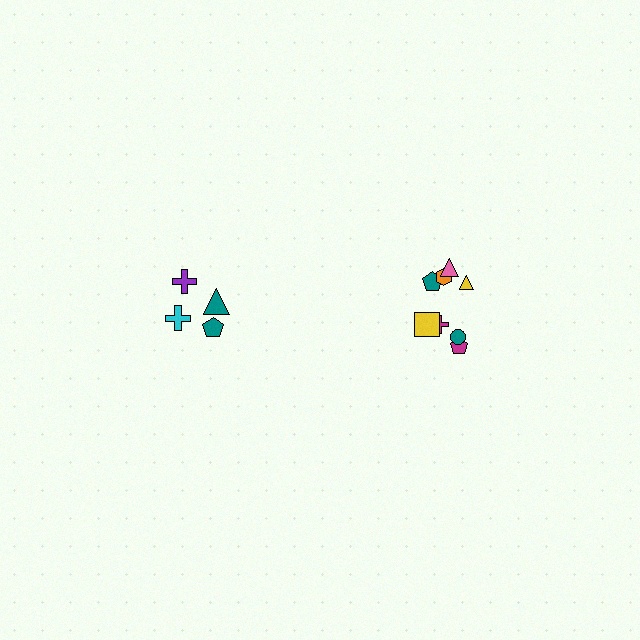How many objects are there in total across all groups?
There are 12 objects.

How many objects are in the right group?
There are 8 objects.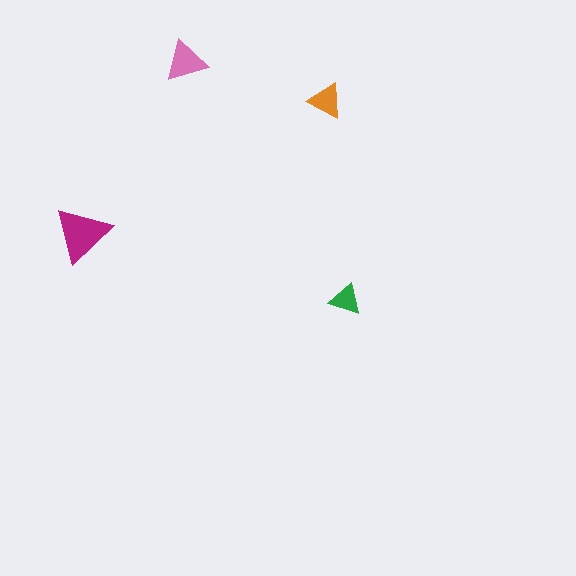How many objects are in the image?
There are 4 objects in the image.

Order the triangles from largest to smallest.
the magenta one, the pink one, the orange one, the green one.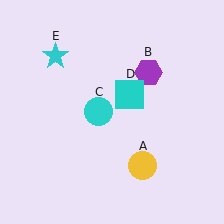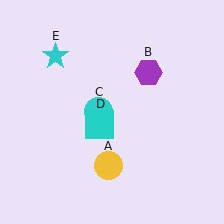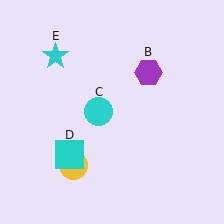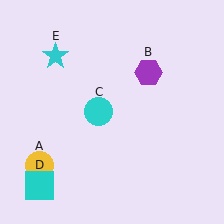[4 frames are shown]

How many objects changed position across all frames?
2 objects changed position: yellow circle (object A), cyan square (object D).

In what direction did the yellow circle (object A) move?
The yellow circle (object A) moved left.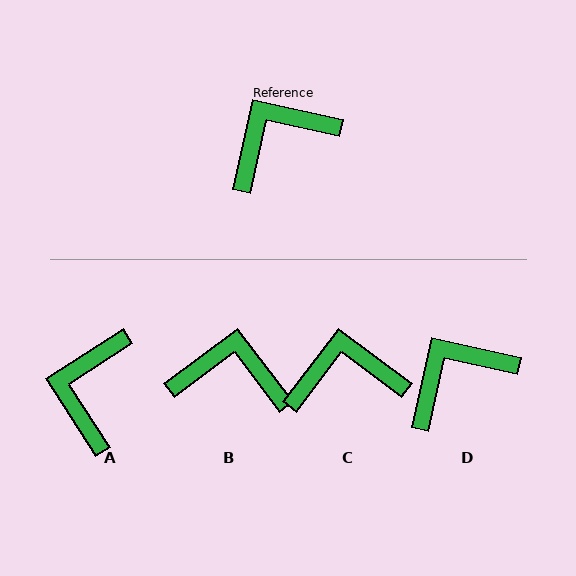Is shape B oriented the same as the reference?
No, it is off by about 41 degrees.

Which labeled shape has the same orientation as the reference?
D.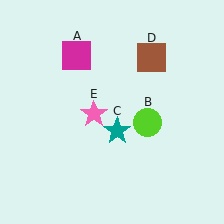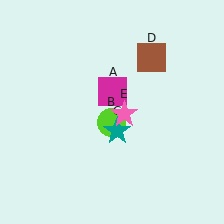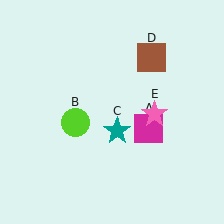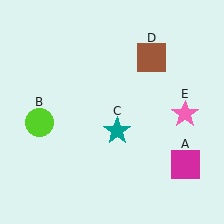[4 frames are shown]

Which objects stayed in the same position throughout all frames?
Teal star (object C) and brown square (object D) remained stationary.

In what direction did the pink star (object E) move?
The pink star (object E) moved right.